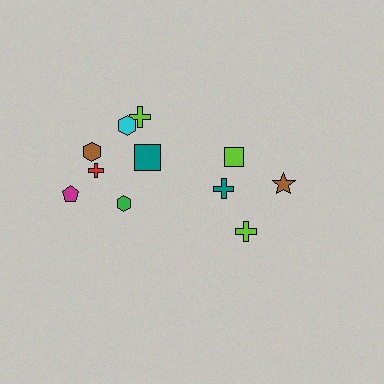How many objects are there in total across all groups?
There are 11 objects.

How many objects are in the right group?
There are 4 objects.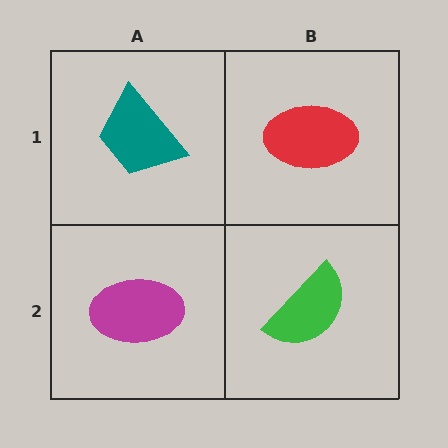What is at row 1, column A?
A teal trapezoid.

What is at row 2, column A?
A magenta ellipse.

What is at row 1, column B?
A red ellipse.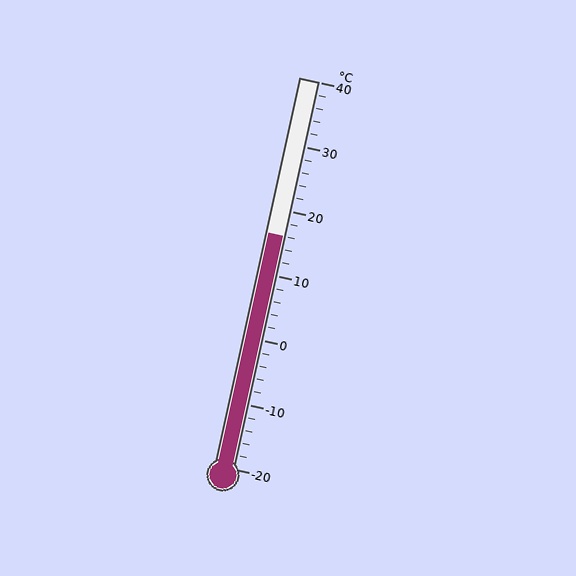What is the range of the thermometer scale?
The thermometer scale ranges from -20°C to 40°C.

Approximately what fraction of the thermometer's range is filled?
The thermometer is filled to approximately 60% of its range.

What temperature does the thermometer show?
The thermometer shows approximately 16°C.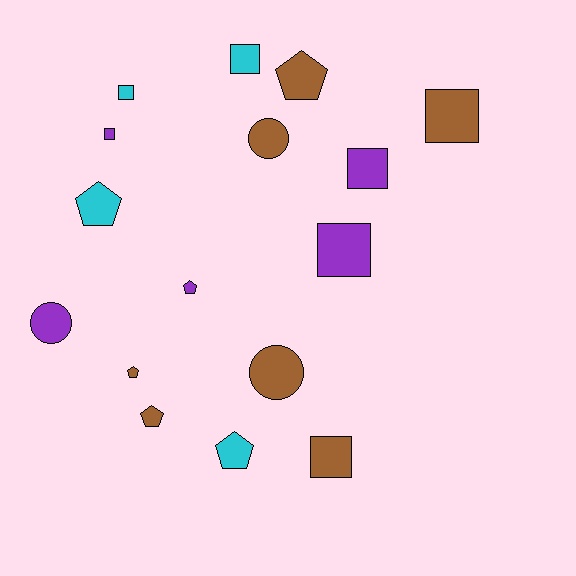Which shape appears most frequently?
Square, with 7 objects.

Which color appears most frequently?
Brown, with 7 objects.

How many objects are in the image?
There are 16 objects.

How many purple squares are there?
There are 3 purple squares.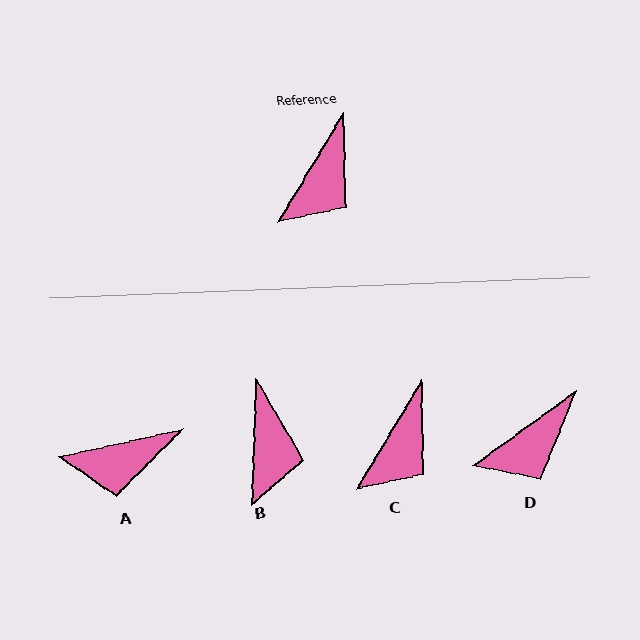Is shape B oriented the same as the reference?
No, it is off by about 29 degrees.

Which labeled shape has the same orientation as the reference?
C.